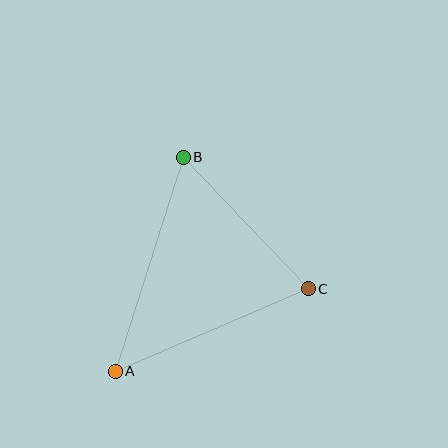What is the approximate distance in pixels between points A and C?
The distance between A and C is approximately 210 pixels.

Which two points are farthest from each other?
Points A and B are farthest from each other.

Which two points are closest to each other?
Points B and C are closest to each other.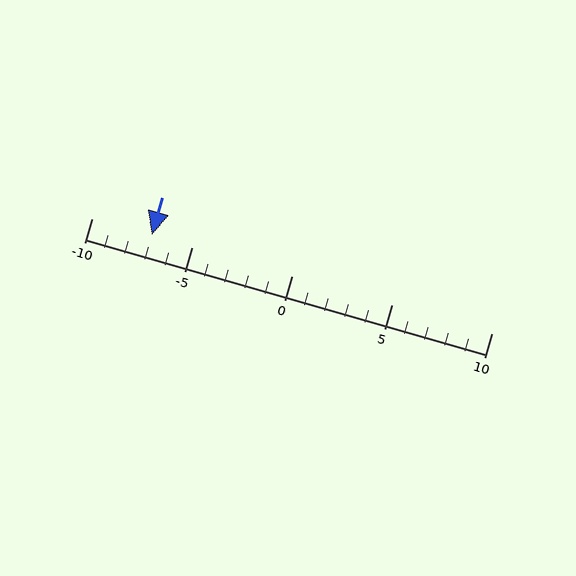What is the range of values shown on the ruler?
The ruler shows values from -10 to 10.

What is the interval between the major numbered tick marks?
The major tick marks are spaced 5 units apart.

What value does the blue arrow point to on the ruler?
The blue arrow points to approximately -7.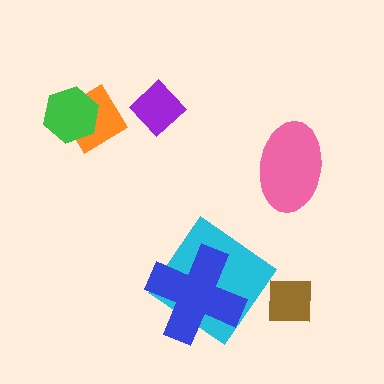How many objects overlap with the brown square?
0 objects overlap with the brown square.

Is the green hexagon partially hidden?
No, no other shape covers it.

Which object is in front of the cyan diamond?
The blue cross is in front of the cyan diamond.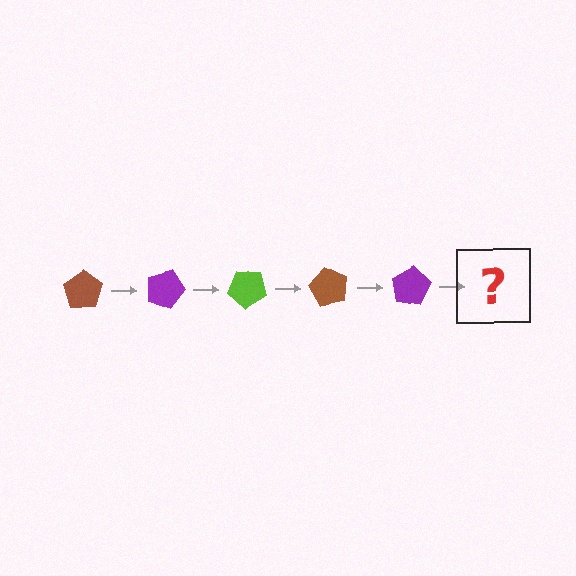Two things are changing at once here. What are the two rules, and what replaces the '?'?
The two rules are that it rotates 20 degrees each step and the color cycles through brown, purple, and lime. The '?' should be a lime pentagon, rotated 100 degrees from the start.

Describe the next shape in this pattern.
It should be a lime pentagon, rotated 100 degrees from the start.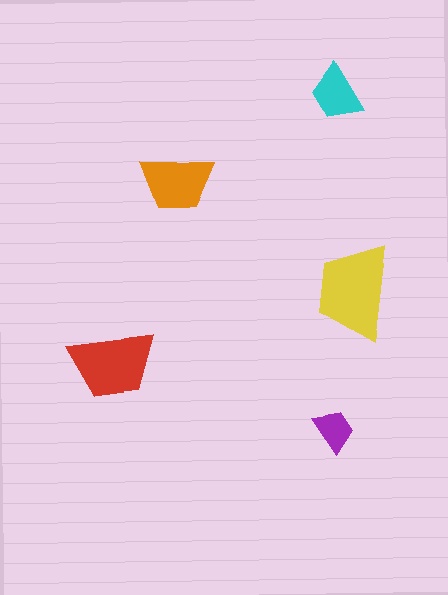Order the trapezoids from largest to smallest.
the yellow one, the red one, the orange one, the cyan one, the purple one.